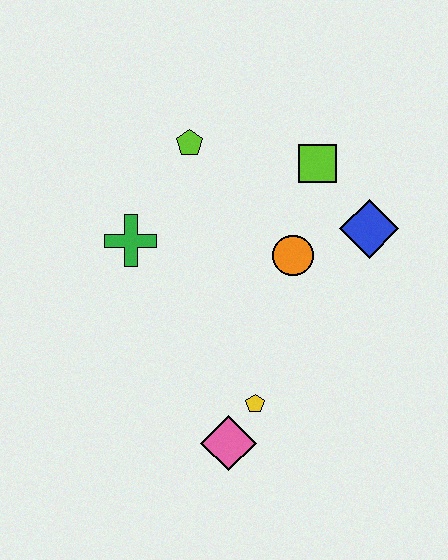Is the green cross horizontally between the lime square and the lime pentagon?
No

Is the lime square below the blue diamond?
No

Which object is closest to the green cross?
The lime pentagon is closest to the green cross.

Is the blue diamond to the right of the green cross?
Yes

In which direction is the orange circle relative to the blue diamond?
The orange circle is to the left of the blue diamond.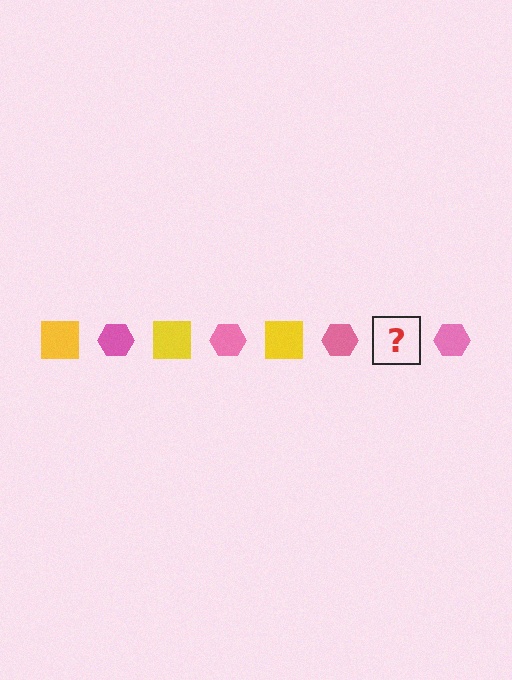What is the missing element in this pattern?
The missing element is a yellow square.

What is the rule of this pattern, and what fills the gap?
The rule is that the pattern alternates between yellow square and pink hexagon. The gap should be filled with a yellow square.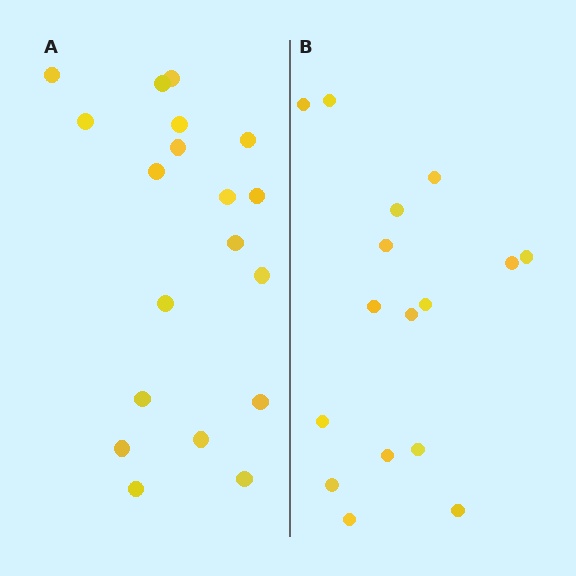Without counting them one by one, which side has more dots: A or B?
Region A (the left region) has more dots.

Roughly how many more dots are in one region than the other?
Region A has just a few more — roughly 2 or 3 more dots than region B.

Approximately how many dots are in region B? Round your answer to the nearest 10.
About 20 dots. (The exact count is 16, which rounds to 20.)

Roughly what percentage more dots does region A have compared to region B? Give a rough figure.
About 20% more.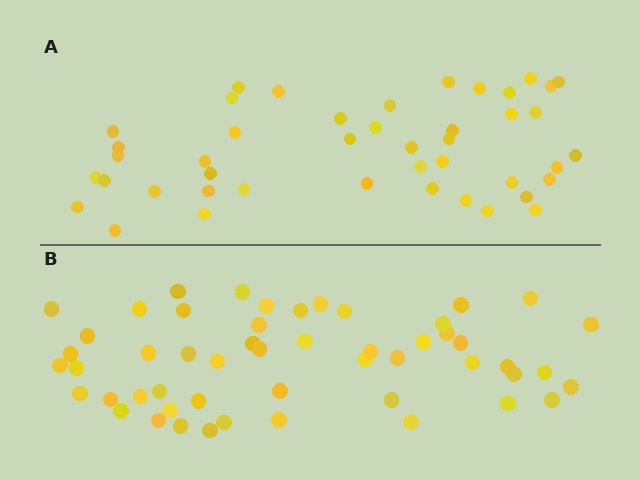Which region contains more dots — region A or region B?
Region B (the bottom region) has more dots.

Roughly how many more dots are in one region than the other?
Region B has roughly 8 or so more dots than region A.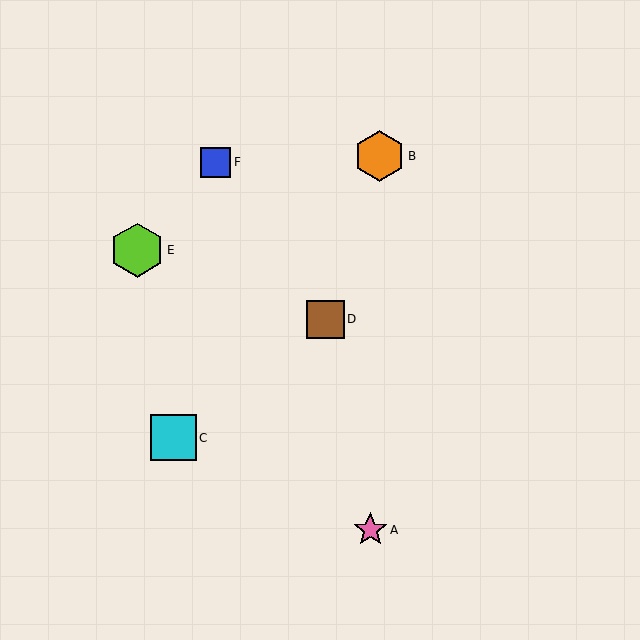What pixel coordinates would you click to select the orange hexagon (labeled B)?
Click at (380, 156) to select the orange hexagon B.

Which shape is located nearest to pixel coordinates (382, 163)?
The orange hexagon (labeled B) at (380, 156) is nearest to that location.